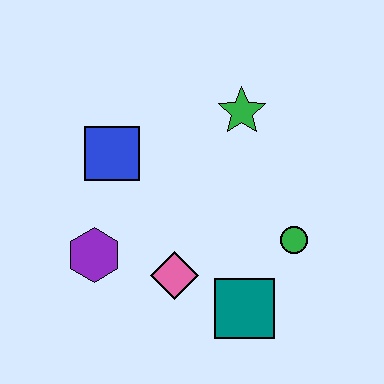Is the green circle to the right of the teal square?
Yes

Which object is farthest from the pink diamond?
The green star is farthest from the pink diamond.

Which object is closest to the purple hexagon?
The pink diamond is closest to the purple hexagon.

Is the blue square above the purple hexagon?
Yes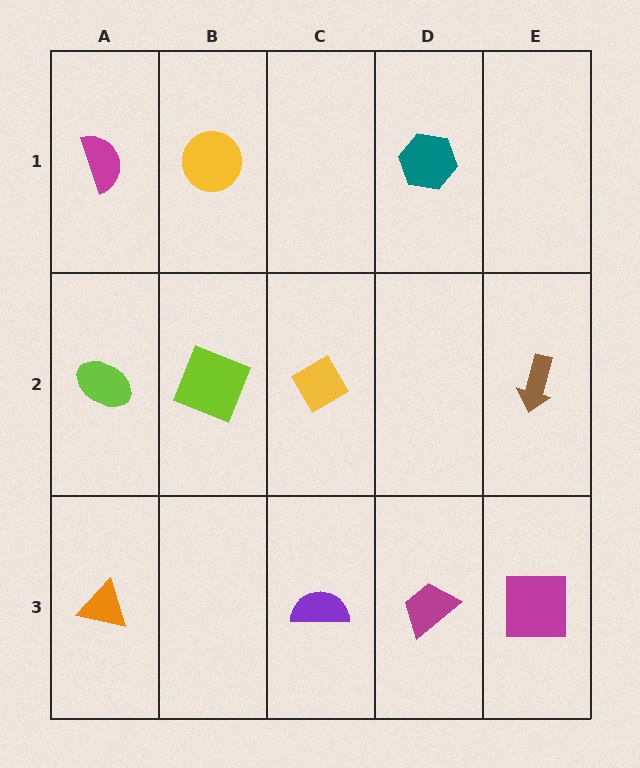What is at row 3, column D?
A magenta trapezoid.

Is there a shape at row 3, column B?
No, that cell is empty.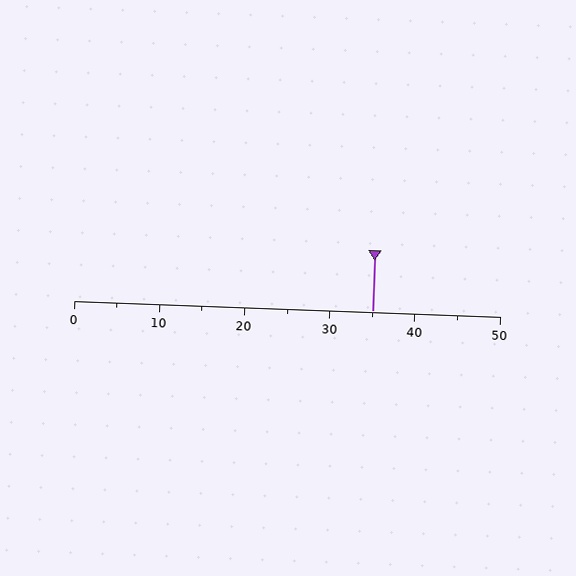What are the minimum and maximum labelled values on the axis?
The axis runs from 0 to 50.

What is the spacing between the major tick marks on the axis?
The major ticks are spaced 10 apart.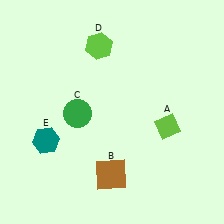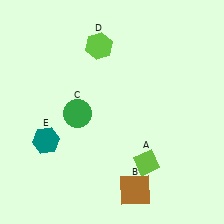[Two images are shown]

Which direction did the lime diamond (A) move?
The lime diamond (A) moved down.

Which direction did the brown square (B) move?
The brown square (B) moved right.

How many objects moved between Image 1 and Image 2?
2 objects moved between the two images.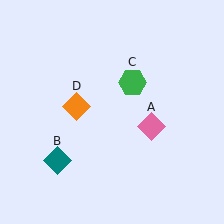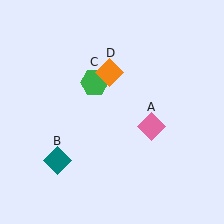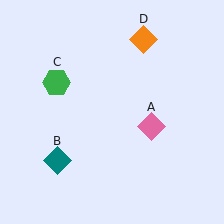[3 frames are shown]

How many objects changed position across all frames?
2 objects changed position: green hexagon (object C), orange diamond (object D).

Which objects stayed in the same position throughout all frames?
Pink diamond (object A) and teal diamond (object B) remained stationary.